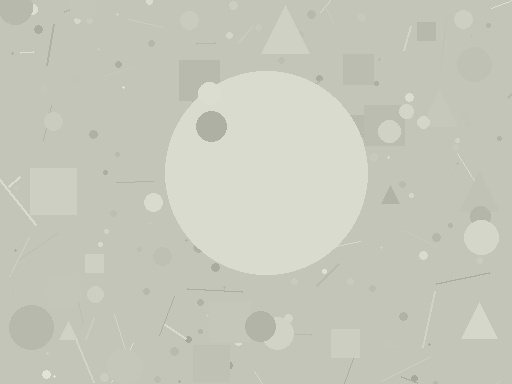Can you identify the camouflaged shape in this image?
The camouflaged shape is a circle.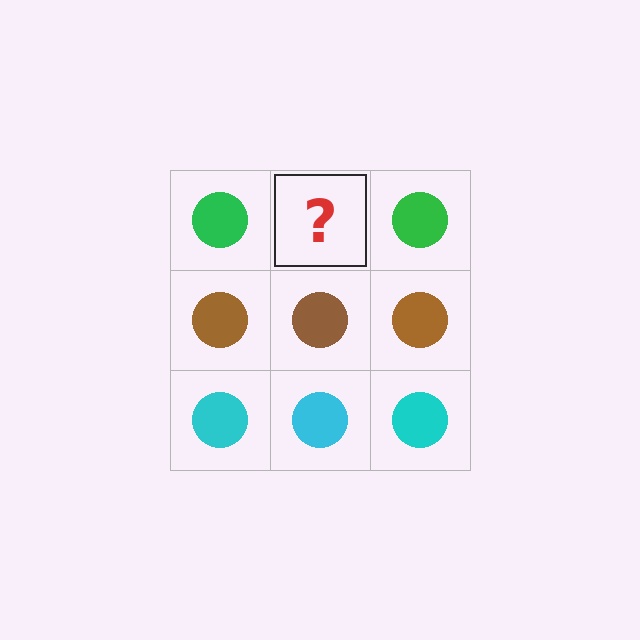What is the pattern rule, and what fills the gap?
The rule is that each row has a consistent color. The gap should be filled with a green circle.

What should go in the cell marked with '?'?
The missing cell should contain a green circle.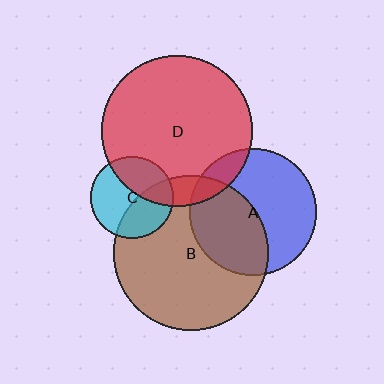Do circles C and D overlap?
Yes.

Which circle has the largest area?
Circle B (brown).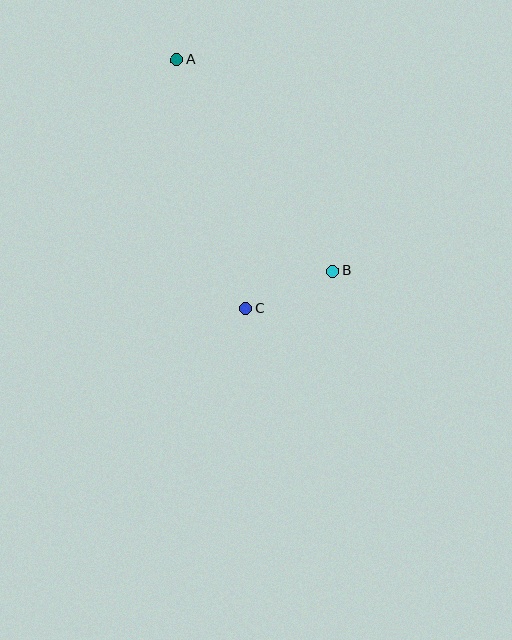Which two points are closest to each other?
Points B and C are closest to each other.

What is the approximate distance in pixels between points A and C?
The distance between A and C is approximately 258 pixels.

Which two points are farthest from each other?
Points A and B are farthest from each other.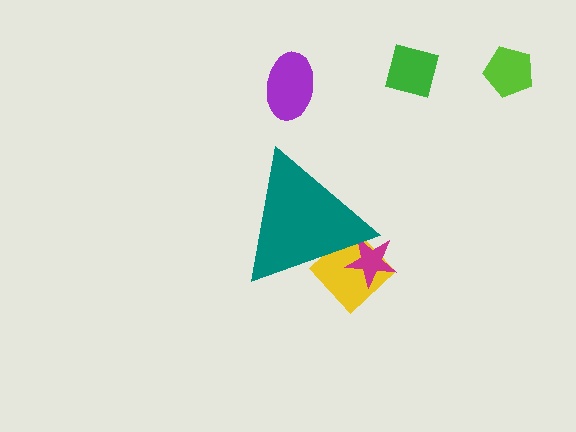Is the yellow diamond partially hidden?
Yes, the yellow diamond is partially hidden behind the teal triangle.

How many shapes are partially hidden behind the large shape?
2 shapes are partially hidden.